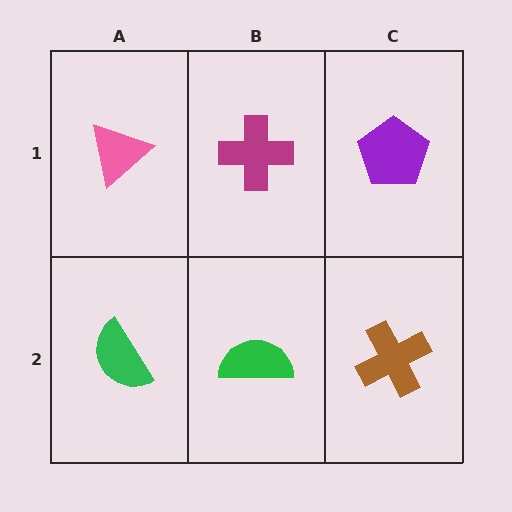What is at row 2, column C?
A brown cross.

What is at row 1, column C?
A purple pentagon.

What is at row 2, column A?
A green semicircle.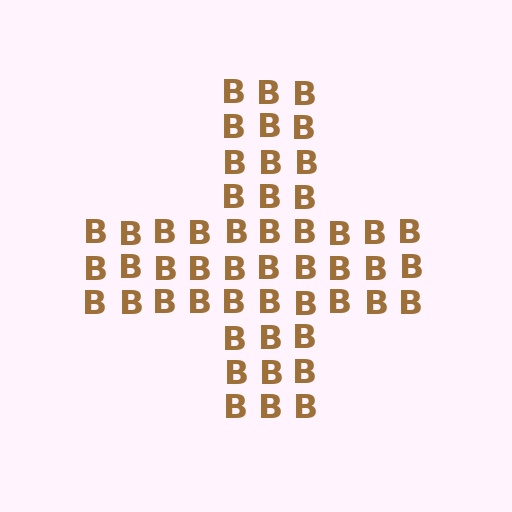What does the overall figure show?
The overall figure shows a cross.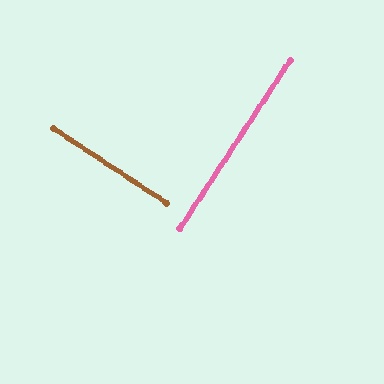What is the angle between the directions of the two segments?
Approximately 90 degrees.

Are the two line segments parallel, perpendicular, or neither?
Perpendicular — they meet at approximately 90°.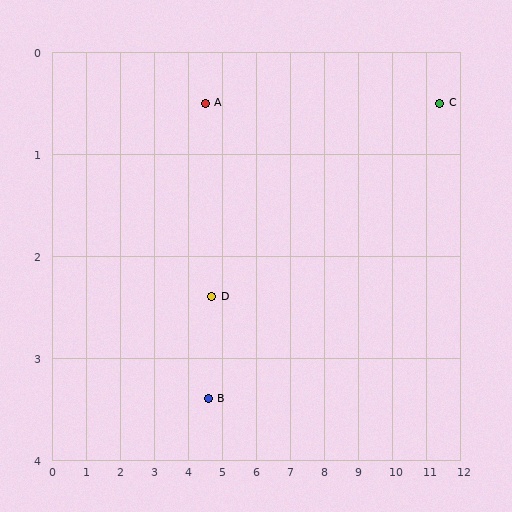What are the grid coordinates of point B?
Point B is at approximately (4.6, 3.4).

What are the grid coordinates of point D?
Point D is at approximately (4.7, 2.4).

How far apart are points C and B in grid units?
Points C and B are about 7.4 grid units apart.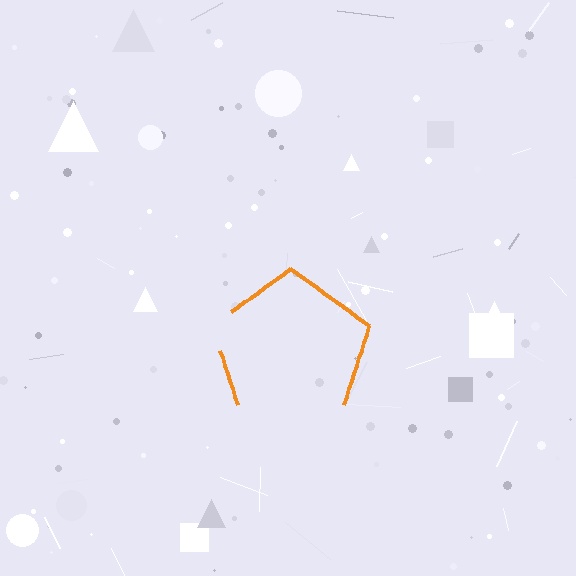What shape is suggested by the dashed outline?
The dashed outline suggests a pentagon.